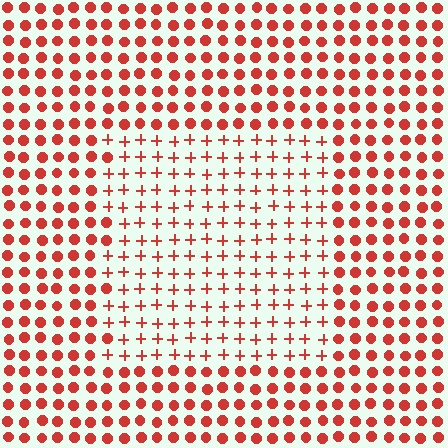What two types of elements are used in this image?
The image uses plus signs inside the rectangle region and circles outside it.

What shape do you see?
I see a rectangle.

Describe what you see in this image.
The image is filled with small red elements arranged in a uniform grid. A rectangle-shaped region contains plus signs, while the surrounding area contains circles. The boundary is defined purely by the change in element shape.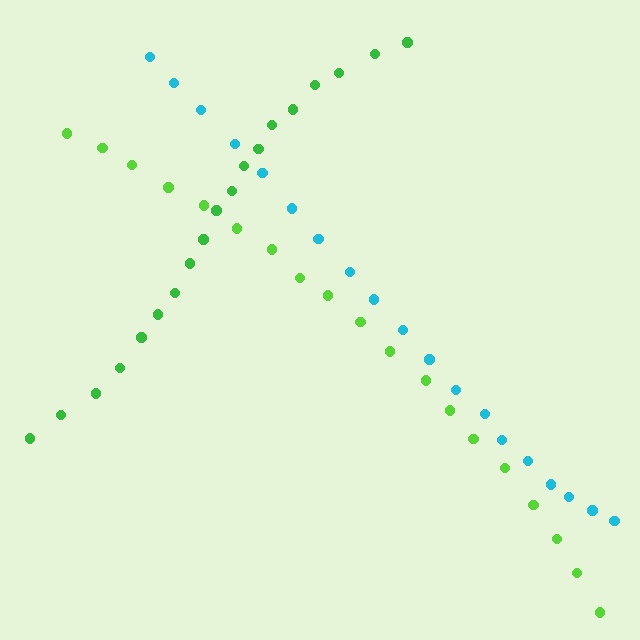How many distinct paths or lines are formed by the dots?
There are 3 distinct paths.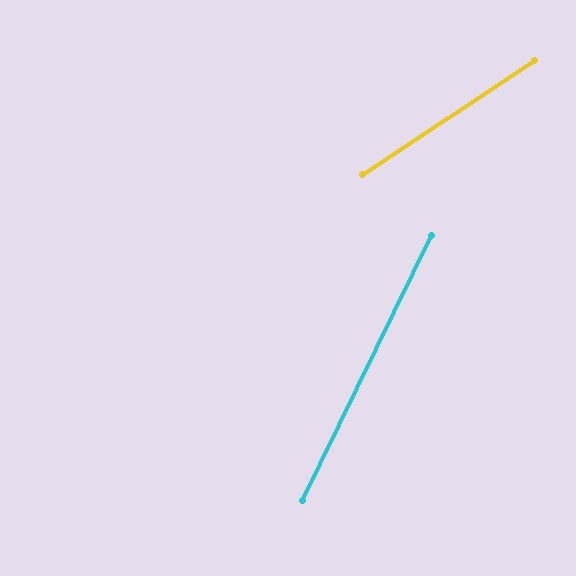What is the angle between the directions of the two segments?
Approximately 31 degrees.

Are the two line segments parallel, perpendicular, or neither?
Neither parallel nor perpendicular — they differ by about 31°.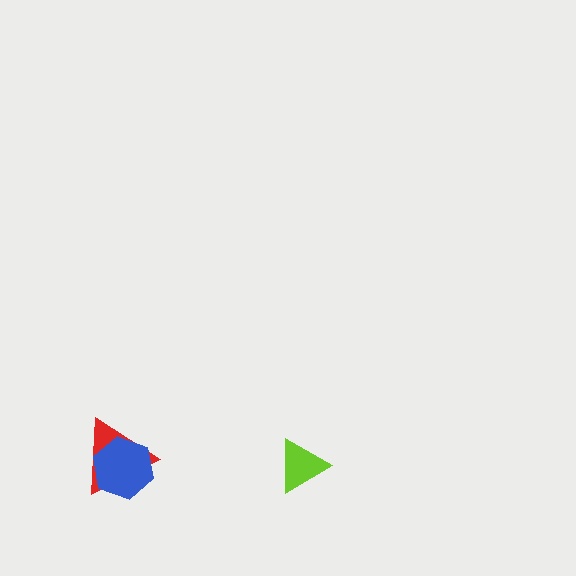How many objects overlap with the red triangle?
1 object overlaps with the red triangle.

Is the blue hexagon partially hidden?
No, no other shape covers it.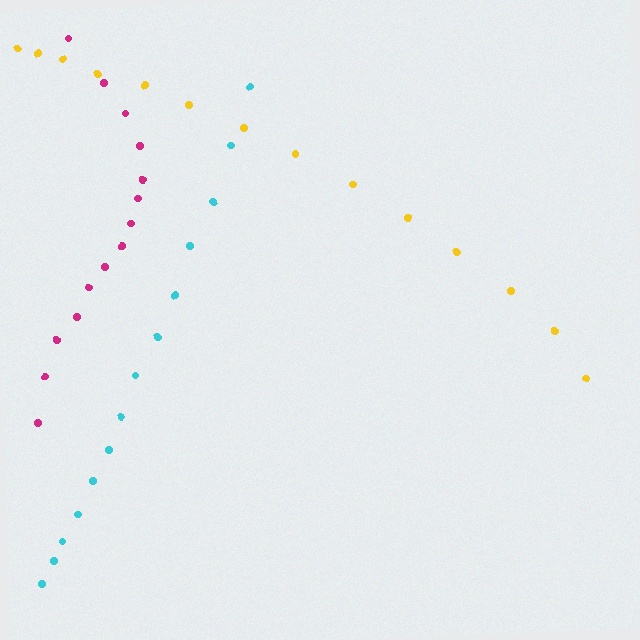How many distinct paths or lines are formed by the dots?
There are 3 distinct paths.